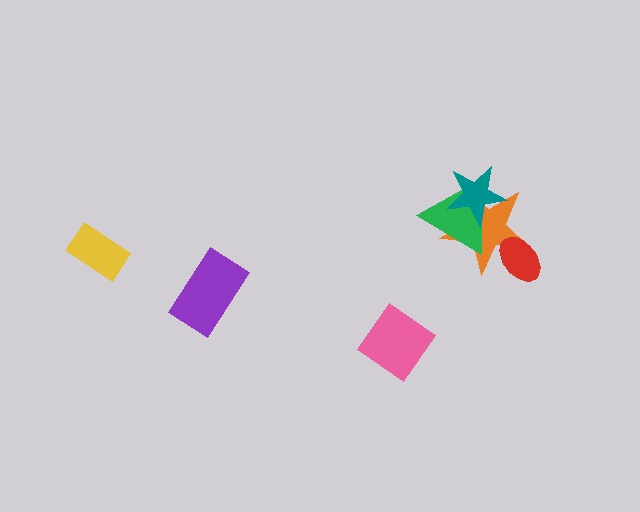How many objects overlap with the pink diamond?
0 objects overlap with the pink diamond.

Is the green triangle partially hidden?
Yes, it is partially covered by another shape.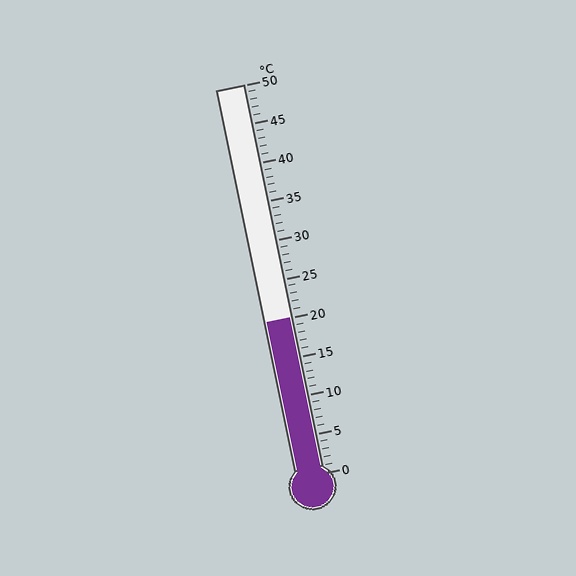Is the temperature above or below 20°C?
The temperature is at 20°C.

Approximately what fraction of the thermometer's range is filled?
The thermometer is filled to approximately 40% of its range.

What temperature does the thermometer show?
The thermometer shows approximately 20°C.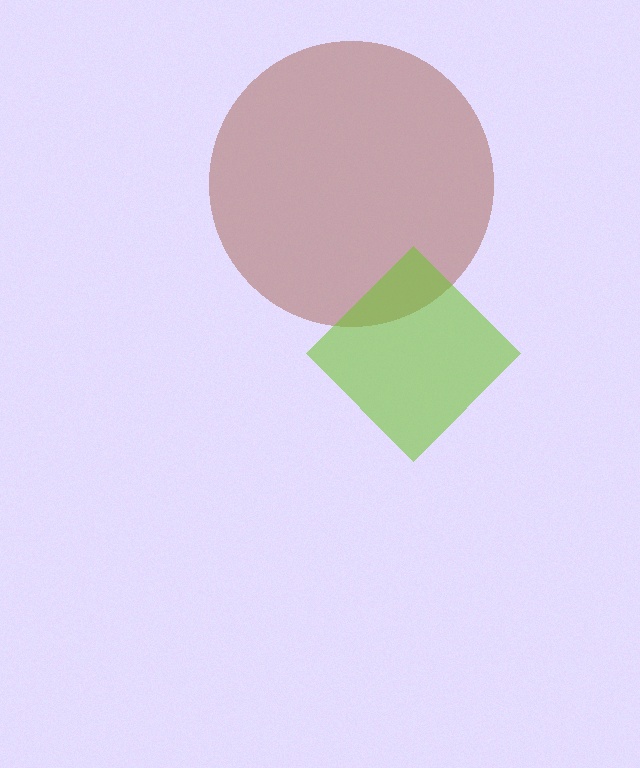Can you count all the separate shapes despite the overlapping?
Yes, there are 2 separate shapes.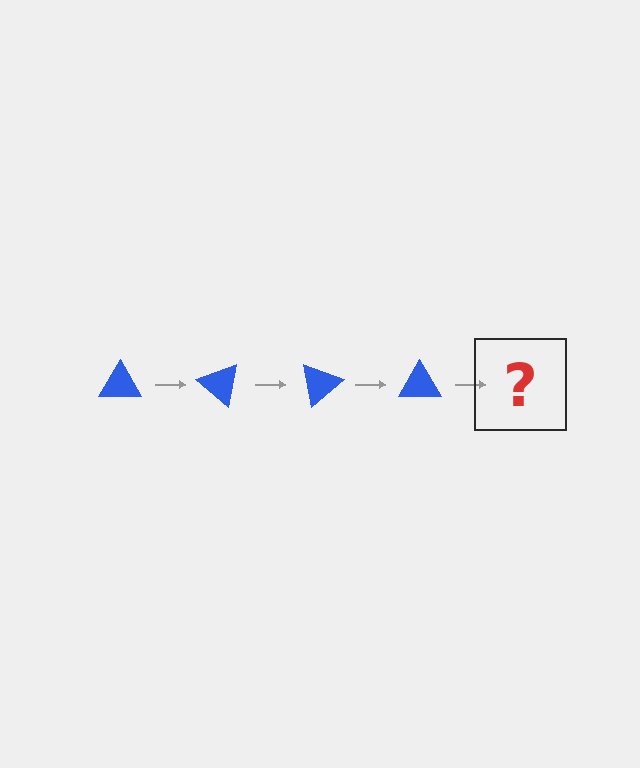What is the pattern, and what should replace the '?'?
The pattern is that the triangle rotates 40 degrees each step. The '?' should be a blue triangle rotated 160 degrees.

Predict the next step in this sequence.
The next step is a blue triangle rotated 160 degrees.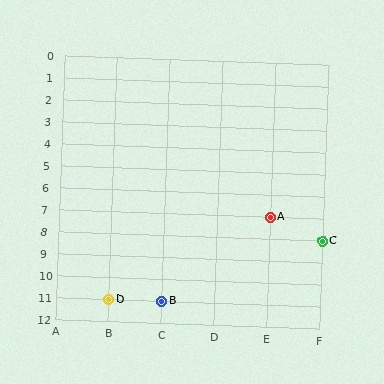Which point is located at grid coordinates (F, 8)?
Point C is at (F, 8).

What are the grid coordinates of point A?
Point A is at grid coordinates (E, 7).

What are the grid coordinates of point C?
Point C is at grid coordinates (F, 8).